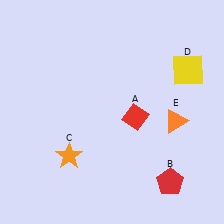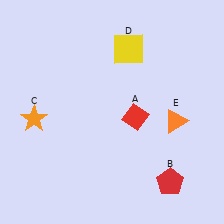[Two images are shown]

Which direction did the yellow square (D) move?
The yellow square (D) moved left.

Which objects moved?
The objects that moved are: the orange star (C), the yellow square (D).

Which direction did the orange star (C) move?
The orange star (C) moved up.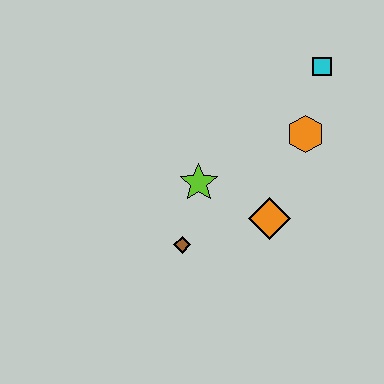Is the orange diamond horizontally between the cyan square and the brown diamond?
Yes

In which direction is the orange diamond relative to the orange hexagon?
The orange diamond is below the orange hexagon.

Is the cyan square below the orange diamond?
No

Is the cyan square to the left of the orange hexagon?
No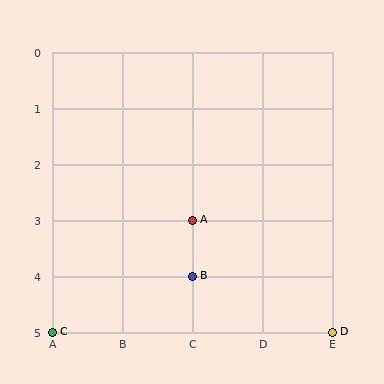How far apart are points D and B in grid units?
Points D and B are 2 columns and 1 row apart (about 2.2 grid units diagonally).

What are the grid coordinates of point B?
Point B is at grid coordinates (C, 4).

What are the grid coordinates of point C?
Point C is at grid coordinates (A, 5).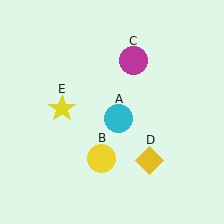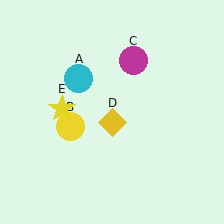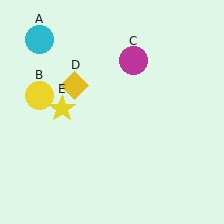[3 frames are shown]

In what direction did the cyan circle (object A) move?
The cyan circle (object A) moved up and to the left.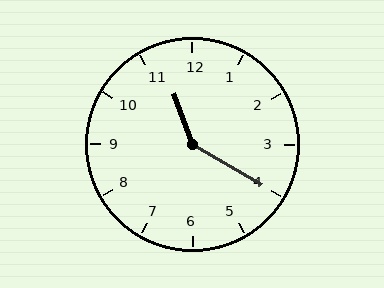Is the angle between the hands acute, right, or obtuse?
It is obtuse.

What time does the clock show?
11:20.